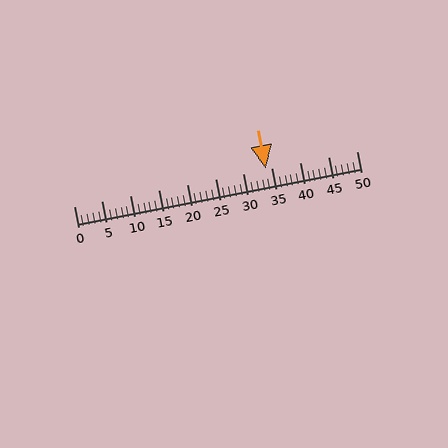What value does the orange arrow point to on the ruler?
The orange arrow points to approximately 34.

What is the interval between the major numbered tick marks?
The major tick marks are spaced 5 units apart.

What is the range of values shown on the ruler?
The ruler shows values from 0 to 50.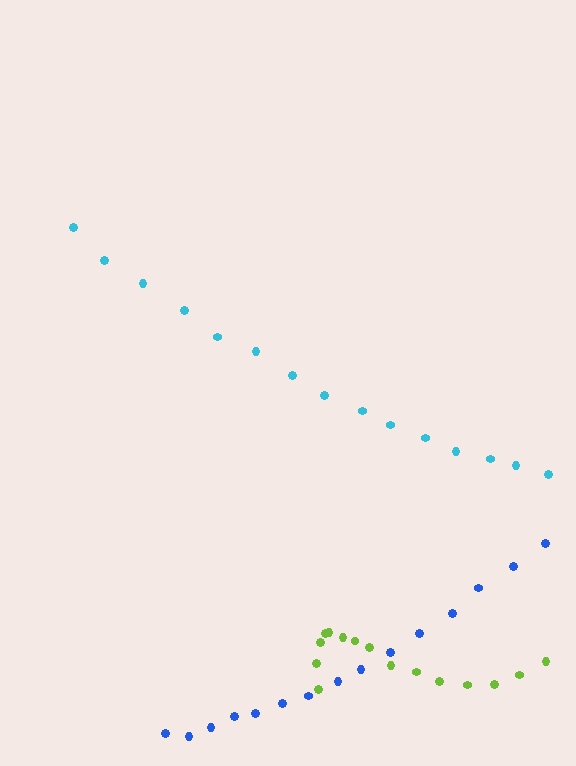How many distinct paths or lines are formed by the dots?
There are 3 distinct paths.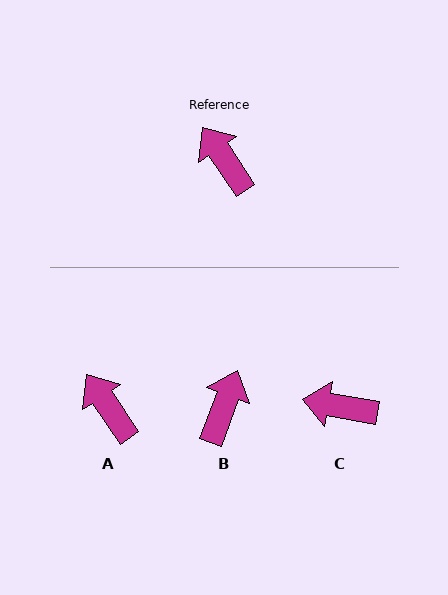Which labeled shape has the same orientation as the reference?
A.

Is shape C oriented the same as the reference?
No, it is off by about 46 degrees.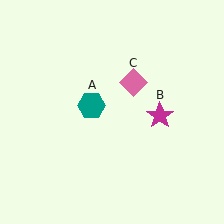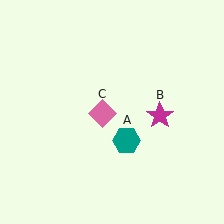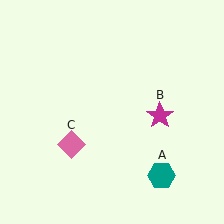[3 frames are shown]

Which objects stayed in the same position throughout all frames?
Magenta star (object B) remained stationary.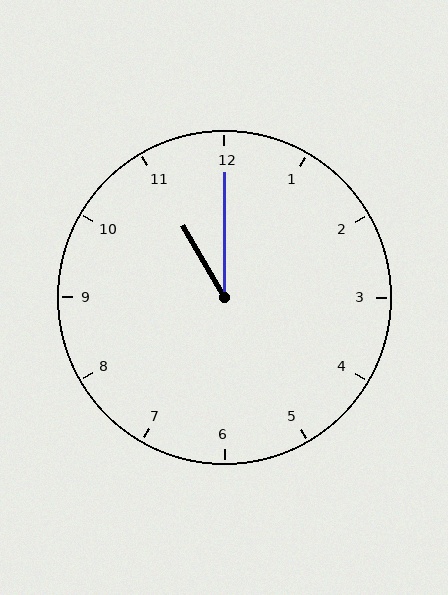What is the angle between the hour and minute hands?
Approximately 30 degrees.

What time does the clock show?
11:00.